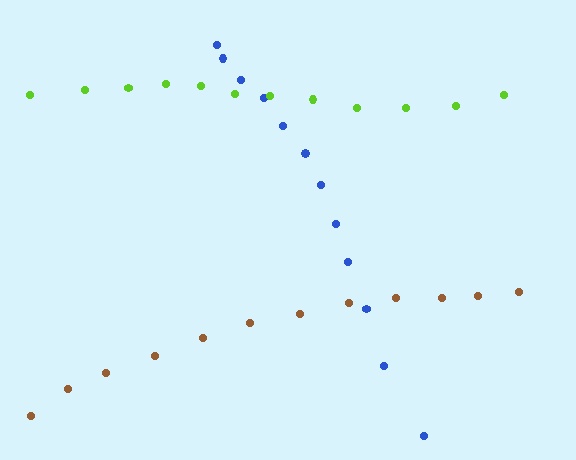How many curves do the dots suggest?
There are 3 distinct paths.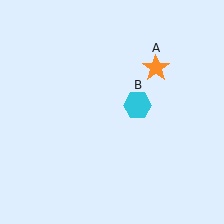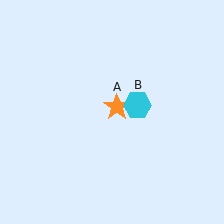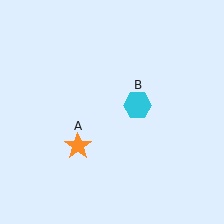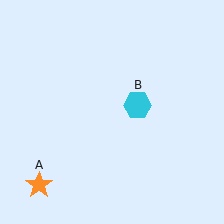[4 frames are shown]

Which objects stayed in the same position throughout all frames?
Cyan hexagon (object B) remained stationary.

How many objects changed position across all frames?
1 object changed position: orange star (object A).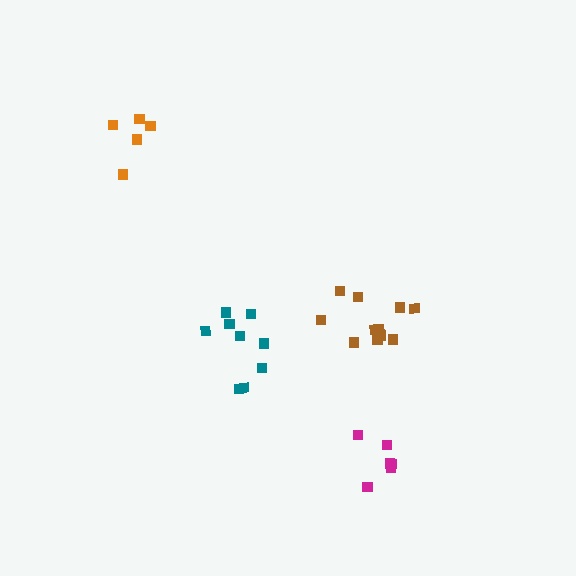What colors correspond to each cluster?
The clusters are colored: orange, teal, brown, magenta.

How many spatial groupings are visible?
There are 4 spatial groupings.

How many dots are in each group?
Group 1: 5 dots, Group 2: 9 dots, Group 3: 11 dots, Group 4: 6 dots (31 total).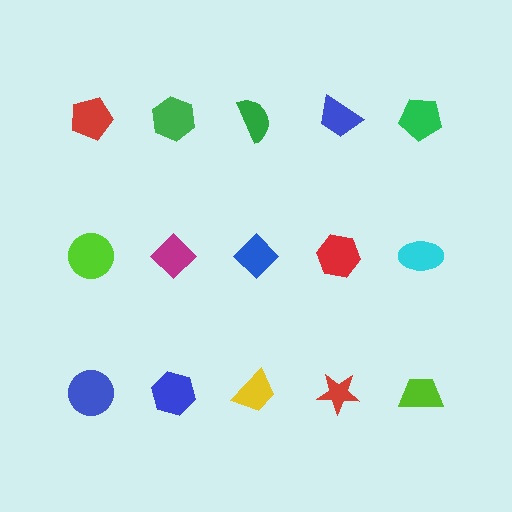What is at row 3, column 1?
A blue circle.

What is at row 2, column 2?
A magenta diamond.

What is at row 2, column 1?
A lime circle.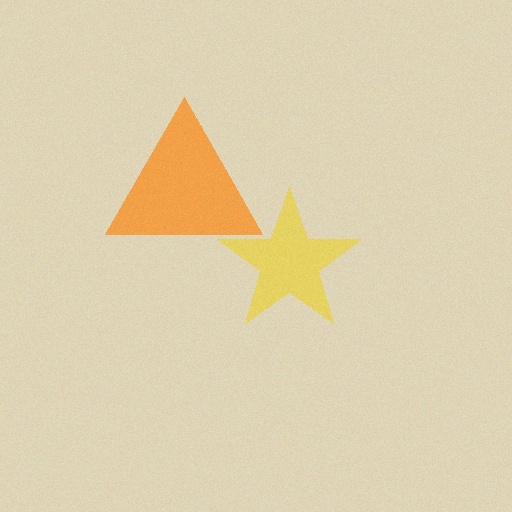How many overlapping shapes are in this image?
There are 2 overlapping shapes in the image.